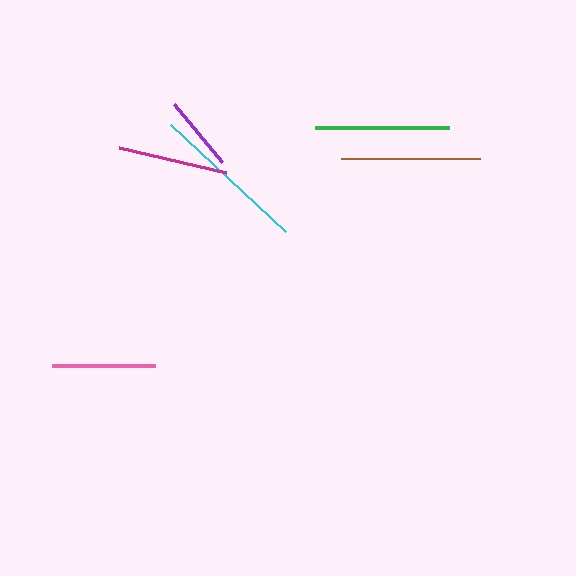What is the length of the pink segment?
The pink segment is approximately 103 pixels long.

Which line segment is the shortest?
The purple line is the shortest at approximately 75 pixels.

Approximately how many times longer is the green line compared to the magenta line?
The green line is approximately 1.2 times the length of the magenta line.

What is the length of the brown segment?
The brown segment is approximately 139 pixels long.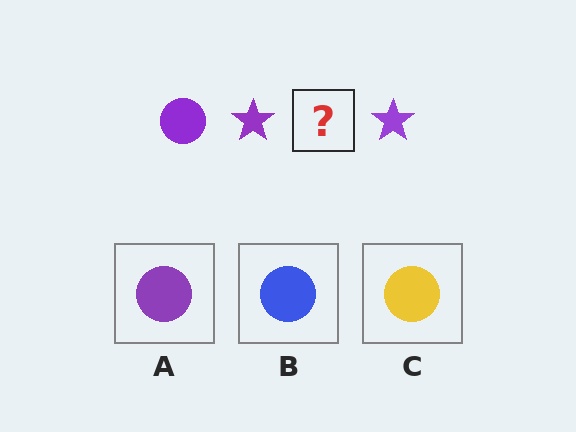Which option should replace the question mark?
Option A.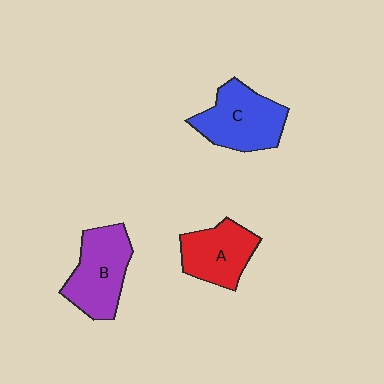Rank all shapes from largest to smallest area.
From largest to smallest: C (blue), B (purple), A (red).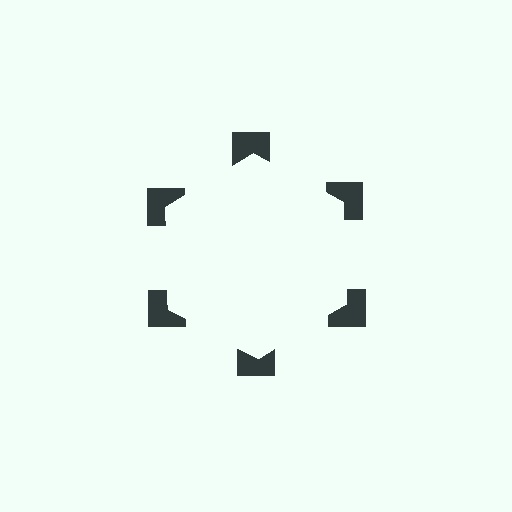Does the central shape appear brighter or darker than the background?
It typically appears slightly brighter than the background, even though no actual brightness change is drawn.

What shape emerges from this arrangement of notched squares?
An illusory hexagon — its edges are inferred from the aligned wedge cuts in the notched squares, not physically drawn.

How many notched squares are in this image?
There are 6 — one at each vertex of the illusory hexagon.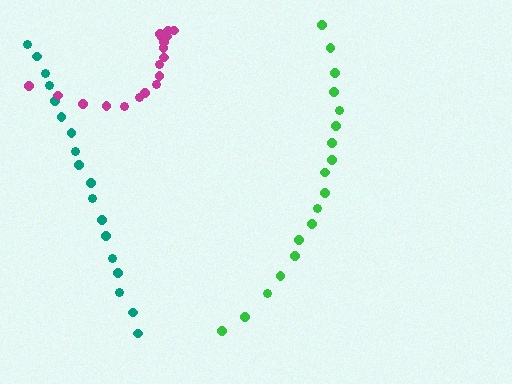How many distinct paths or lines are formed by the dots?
There are 3 distinct paths.